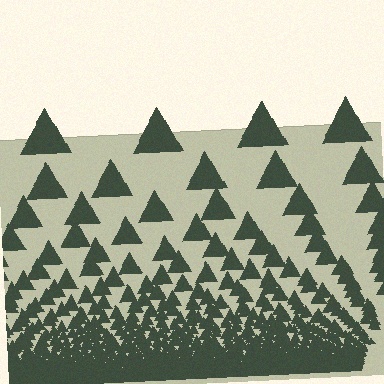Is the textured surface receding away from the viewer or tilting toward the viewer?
The surface appears to tilt toward the viewer. Texture elements get larger and sparser toward the top.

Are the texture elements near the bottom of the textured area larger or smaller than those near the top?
Smaller. The gradient is inverted — elements near the bottom are smaller and denser.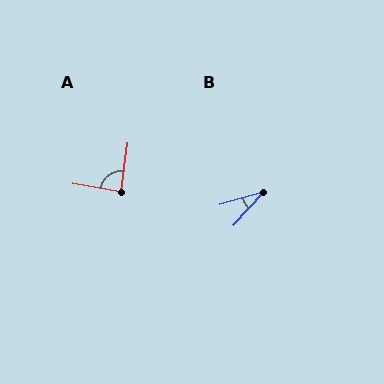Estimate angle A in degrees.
Approximately 88 degrees.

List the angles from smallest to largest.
B (31°), A (88°).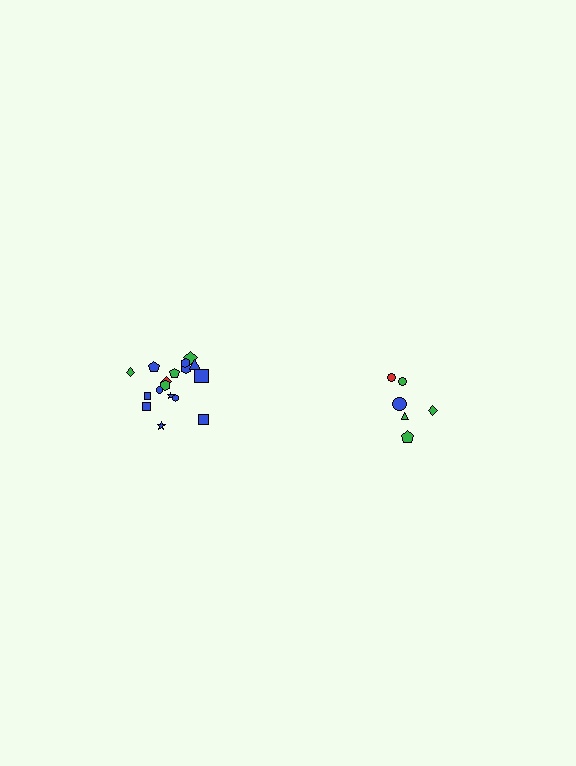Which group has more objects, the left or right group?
The left group.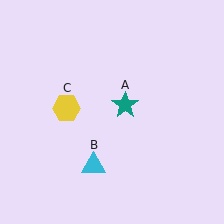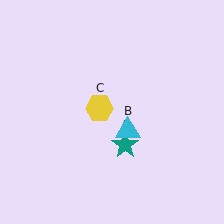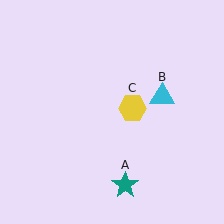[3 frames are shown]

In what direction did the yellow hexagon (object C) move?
The yellow hexagon (object C) moved right.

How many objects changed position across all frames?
3 objects changed position: teal star (object A), cyan triangle (object B), yellow hexagon (object C).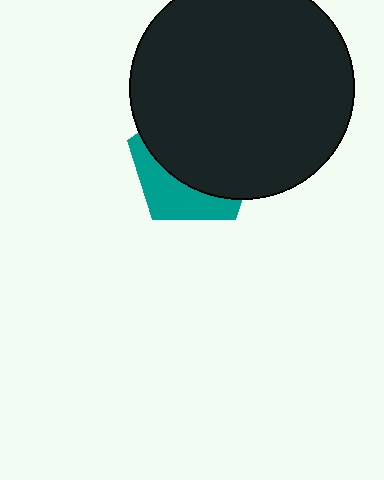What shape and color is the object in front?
The object in front is a black circle.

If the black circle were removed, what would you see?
You would see the complete teal pentagon.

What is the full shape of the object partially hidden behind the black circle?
The partially hidden object is a teal pentagon.